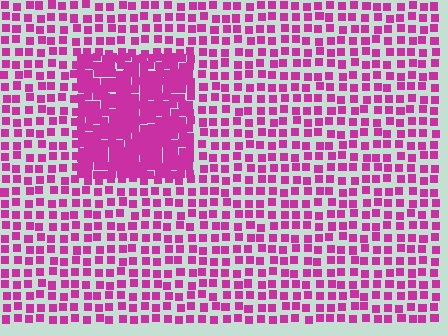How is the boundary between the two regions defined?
The boundary is defined by a change in element density (approximately 2.2x ratio). All elements are the same color, size, and shape.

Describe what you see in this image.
The image contains small magenta elements arranged at two different densities. A rectangle-shaped region is visible where the elements are more densely packed than the surrounding area.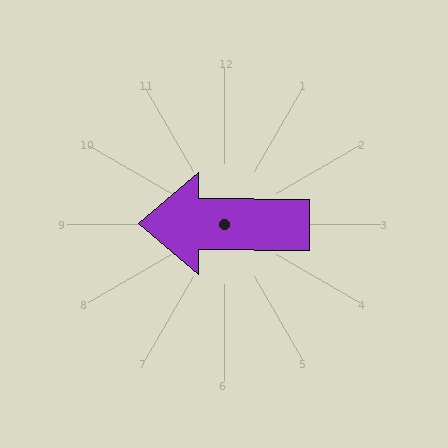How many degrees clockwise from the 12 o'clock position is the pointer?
Approximately 270 degrees.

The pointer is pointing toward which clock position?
Roughly 9 o'clock.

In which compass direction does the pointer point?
West.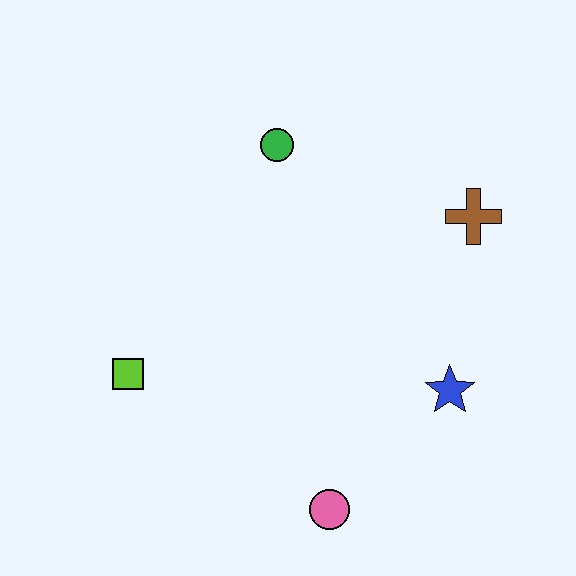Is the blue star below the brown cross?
Yes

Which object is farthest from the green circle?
The pink circle is farthest from the green circle.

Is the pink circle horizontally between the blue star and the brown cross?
No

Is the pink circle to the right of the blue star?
No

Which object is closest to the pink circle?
The blue star is closest to the pink circle.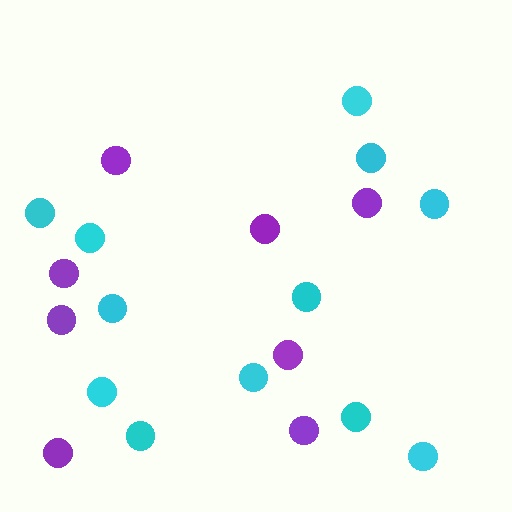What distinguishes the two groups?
There are 2 groups: one group of cyan circles (12) and one group of purple circles (8).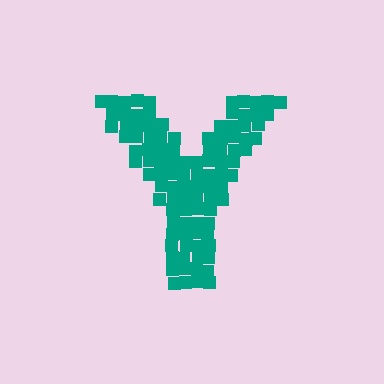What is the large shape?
The large shape is the letter Y.